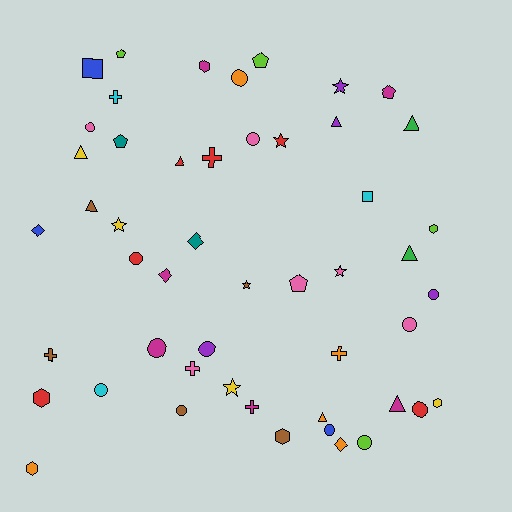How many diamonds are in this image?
There are 4 diamonds.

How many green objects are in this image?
There are 2 green objects.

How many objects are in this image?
There are 50 objects.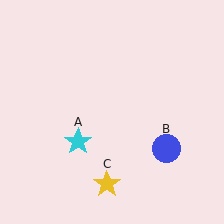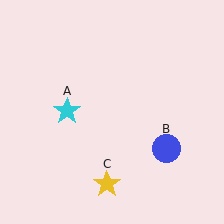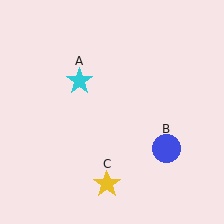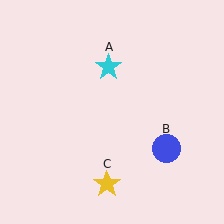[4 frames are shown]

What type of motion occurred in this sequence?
The cyan star (object A) rotated clockwise around the center of the scene.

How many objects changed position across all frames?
1 object changed position: cyan star (object A).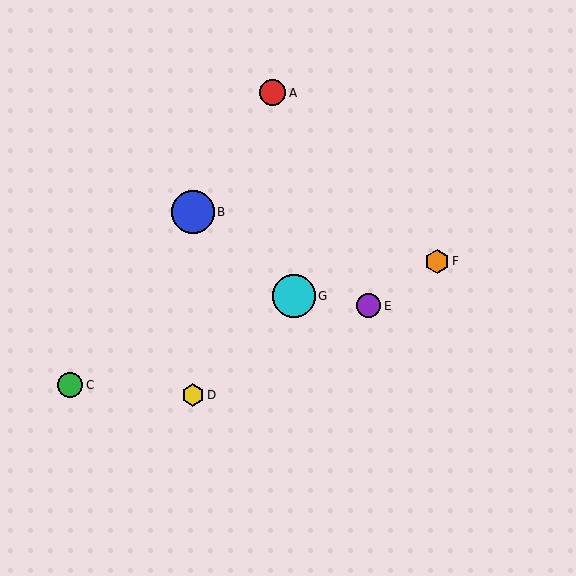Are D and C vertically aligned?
No, D is at x≈193 and C is at x≈70.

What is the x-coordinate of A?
Object A is at x≈273.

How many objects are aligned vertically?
2 objects (B, D) are aligned vertically.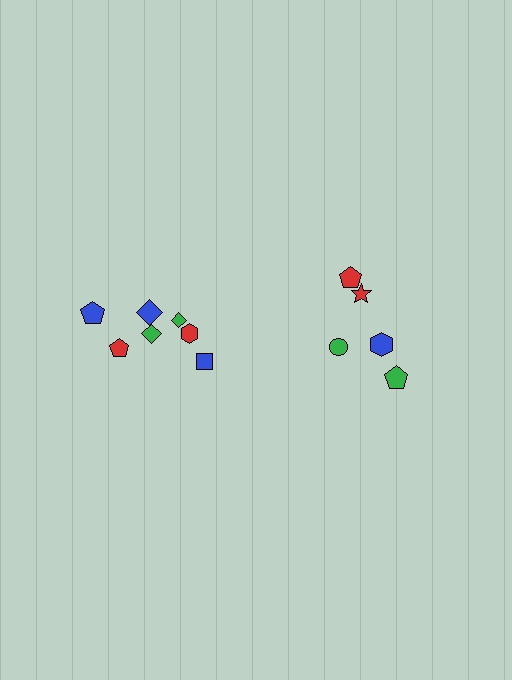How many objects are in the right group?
There are 5 objects.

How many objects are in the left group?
There are 7 objects.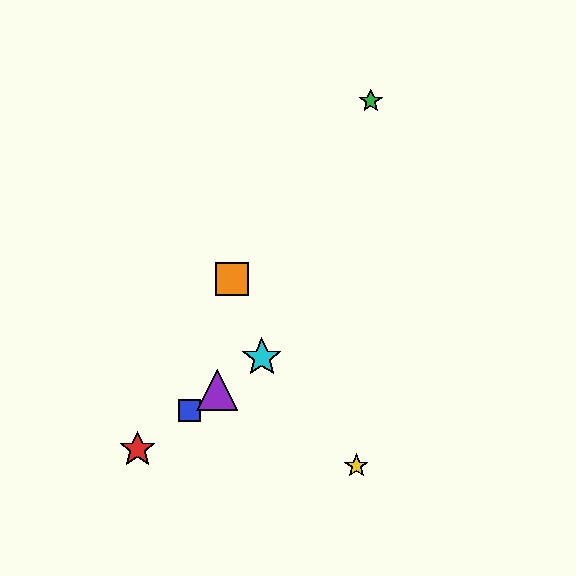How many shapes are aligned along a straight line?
4 shapes (the red star, the blue square, the purple triangle, the cyan star) are aligned along a straight line.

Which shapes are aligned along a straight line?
The red star, the blue square, the purple triangle, the cyan star are aligned along a straight line.